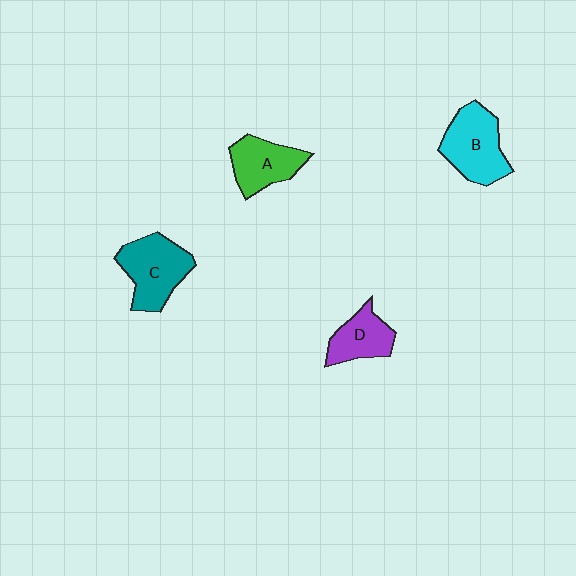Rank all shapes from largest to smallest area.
From largest to smallest: C (teal), B (cyan), A (green), D (purple).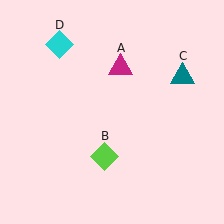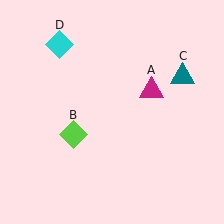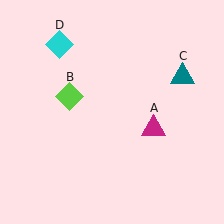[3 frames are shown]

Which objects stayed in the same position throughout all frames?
Teal triangle (object C) and cyan diamond (object D) remained stationary.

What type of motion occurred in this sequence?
The magenta triangle (object A), lime diamond (object B) rotated clockwise around the center of the scene.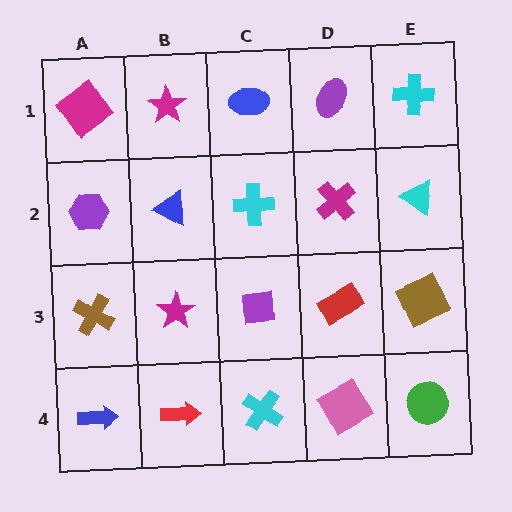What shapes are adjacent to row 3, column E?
A cyan triangle (row 2, column E), a green circle (row 4, column E), a red rectangle (row 3, column D).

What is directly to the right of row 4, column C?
A pink square.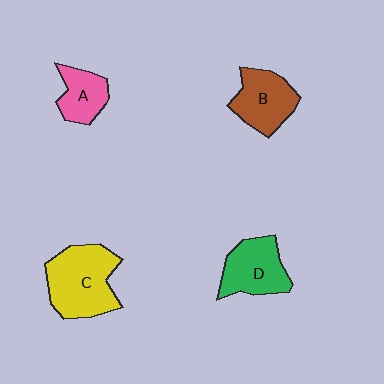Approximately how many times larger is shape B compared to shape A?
Approximately 1.4 times.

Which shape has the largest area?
Shape C (yellow).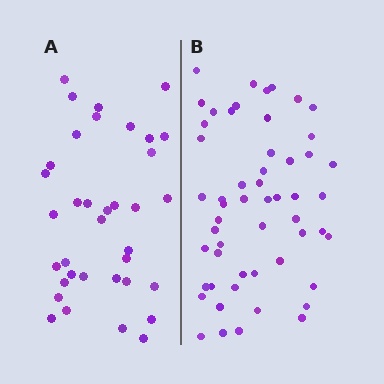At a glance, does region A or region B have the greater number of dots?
Region B (the right region) has more dots.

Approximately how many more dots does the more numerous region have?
Region B has approximately 20 more dots than region A.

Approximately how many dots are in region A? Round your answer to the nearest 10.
About 40 dots. (The exact count is 36, which rounds to 40.)